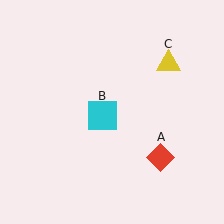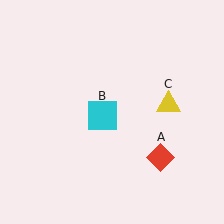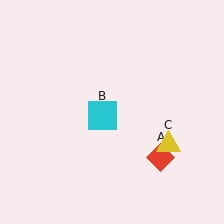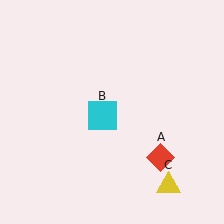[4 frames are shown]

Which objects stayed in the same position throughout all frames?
Red diamond (object A) and cyan square (object B) remained stationary.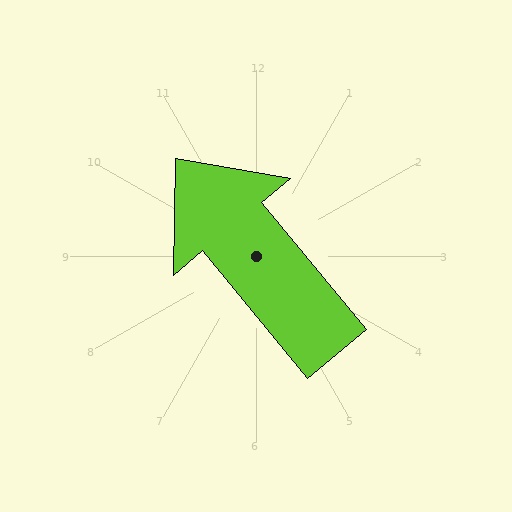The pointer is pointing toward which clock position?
Roughly 11 o'clock.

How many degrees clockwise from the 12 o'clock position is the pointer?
Approximately 320 degrees.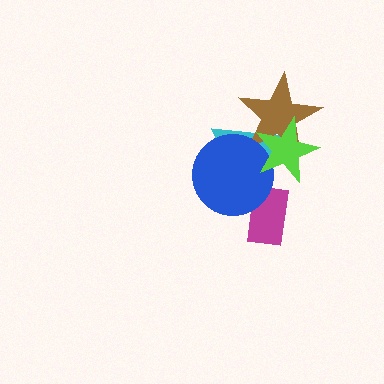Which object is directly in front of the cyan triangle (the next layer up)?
The brown star is directly in front of the cyan triangle.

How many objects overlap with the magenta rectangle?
2 objects overlap with the magenta rectangle.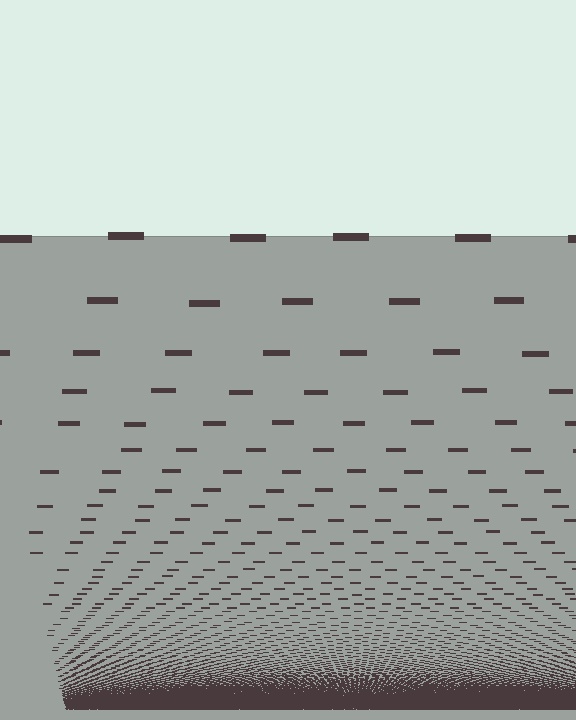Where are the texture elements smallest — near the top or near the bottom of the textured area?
Near the bottom.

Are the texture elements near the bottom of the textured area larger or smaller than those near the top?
Smaller. The gradient is inverted — elements near the bottom are smaller and denser.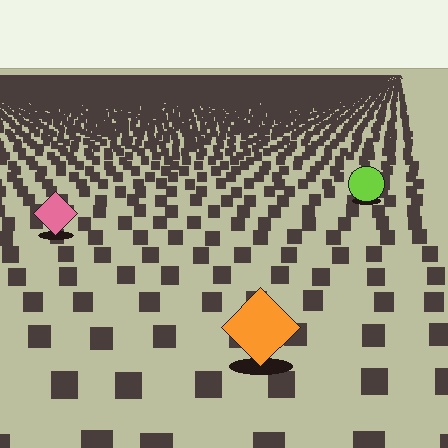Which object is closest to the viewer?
The orange diamond is closest. The texture marks near it are larger and more spread out.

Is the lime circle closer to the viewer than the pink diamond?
No. The pink diamond is closer — you can tell from the texture gradient: the ground texture is coarser near it.